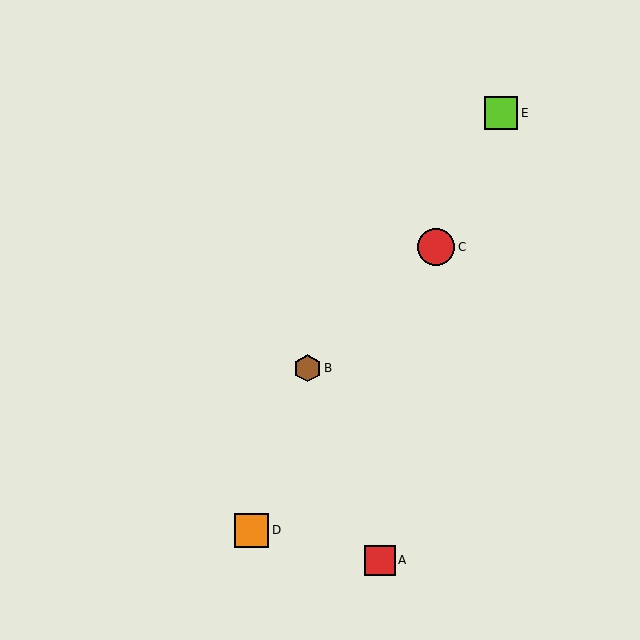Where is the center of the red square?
The center of the red square is at (380, 560).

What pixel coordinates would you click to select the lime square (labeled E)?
Click at (501, 113) to select the lime square E.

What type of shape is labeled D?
Shape D is an orange square.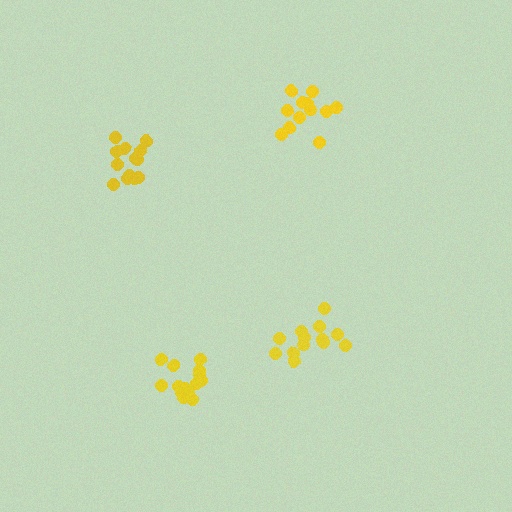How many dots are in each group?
Group 1: 13 dots, Group 2: 15 dots, Group 3: 12 dots, Group 4: 13 dots (53 total).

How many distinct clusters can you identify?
There are 4 distinct clusters.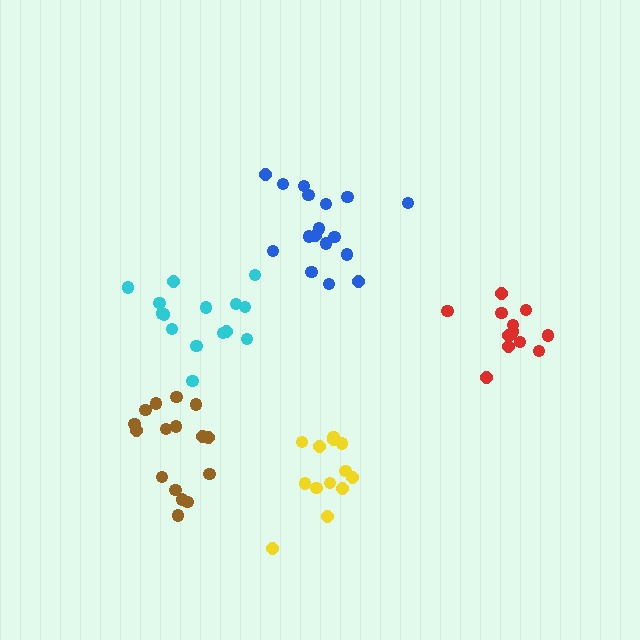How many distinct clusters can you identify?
There are 5 distinct clusters.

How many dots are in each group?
Group 1: 15 dots, Group 2: 17 dots, Group 3: 13 dots, Group 4: 16 dots, Group 5: 13 dots (74 total).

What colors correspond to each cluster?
The clusters are colored: cyan, blue, yellow, brown, red.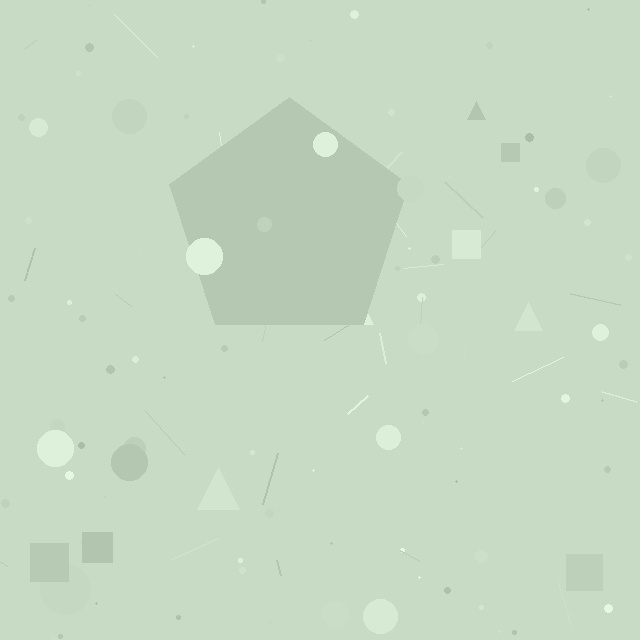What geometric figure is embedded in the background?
A pentagon is embedded in the background.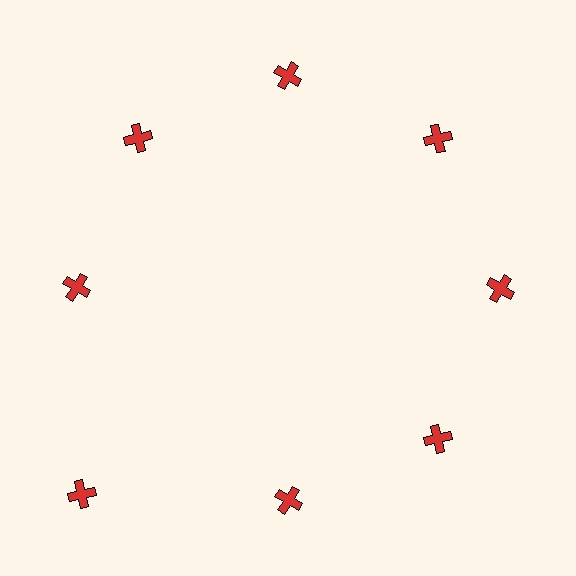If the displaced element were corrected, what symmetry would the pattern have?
It would have 8-fold rotational symmetry — the pattern would map onto itself every 45 degrees.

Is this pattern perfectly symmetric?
No. The 8 red crosses are arranged in a ring, but one element near the 8 o'clock position is pushed outward from the center, breaking the 8-fold rotational symmetry.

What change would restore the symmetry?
The symmetry would be restored by moving it inward, back onto the ring so that all 8 crosses sit at equal angles and equal distance from the center.